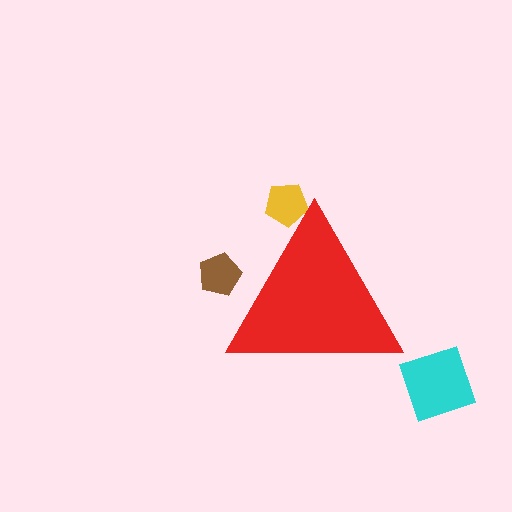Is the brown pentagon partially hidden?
Yes, the brown pentagon is partially hidden behind the red triangle.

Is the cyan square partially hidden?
No, the cyan square is fully visible.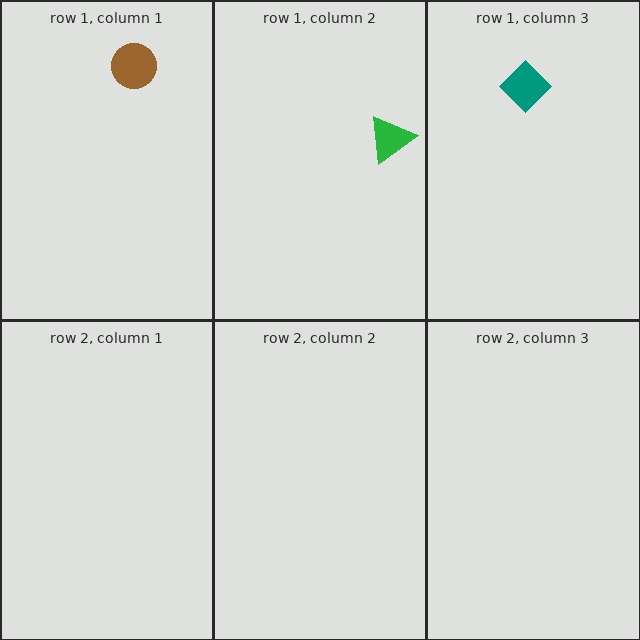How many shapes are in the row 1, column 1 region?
1.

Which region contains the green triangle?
The row 1, column 2 region.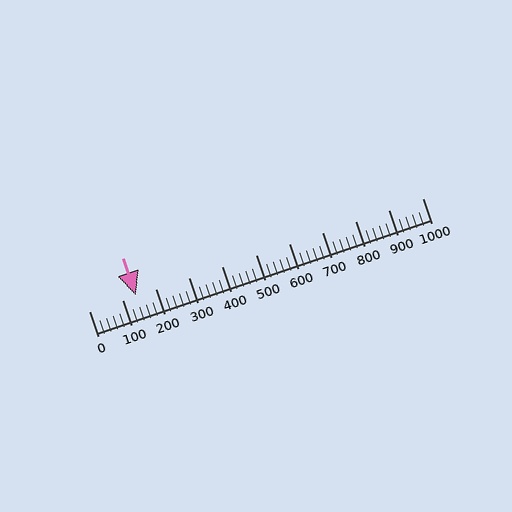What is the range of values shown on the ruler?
The ruler shows values from 0 to 1000.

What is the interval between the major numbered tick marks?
The major tick marks are spaced 100 units apart.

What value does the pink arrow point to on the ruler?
The pink arrow points to approximately 140.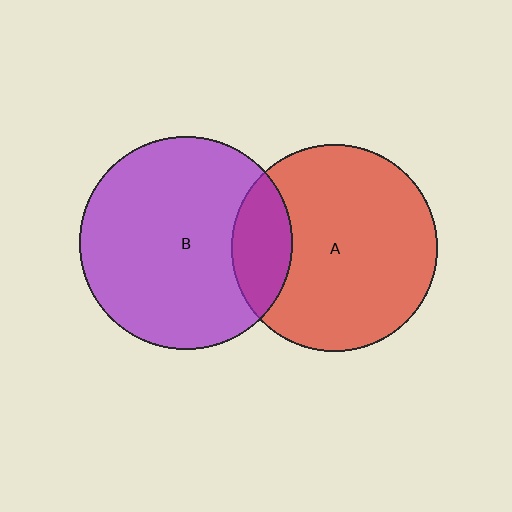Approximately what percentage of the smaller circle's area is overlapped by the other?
Approximately 20%.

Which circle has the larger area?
Circle B (purple).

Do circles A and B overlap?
Yes.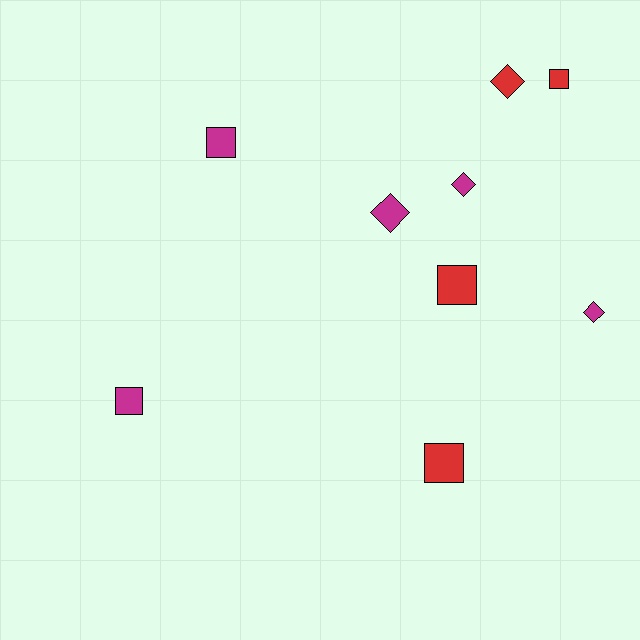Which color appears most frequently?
Magenta, with 5 objects.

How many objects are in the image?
There are 9 objects.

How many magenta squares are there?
There are 2 magenta squares.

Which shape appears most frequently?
Square, with 5 objects.